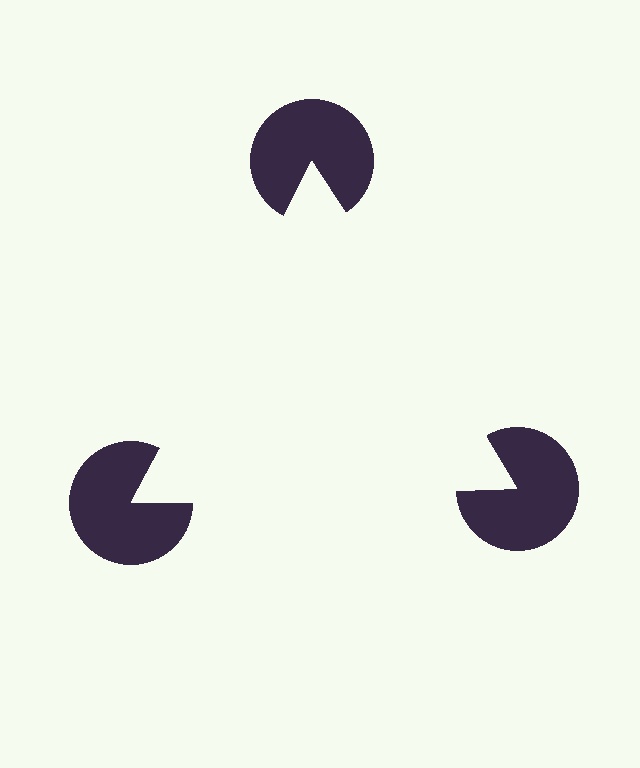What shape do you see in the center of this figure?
An illusory triangle — its edges are inferred from the aligned wedge cuts in the pac-man discs, not physically drawn.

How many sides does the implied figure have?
3 sides.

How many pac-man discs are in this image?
There are 3 — one at each vertex of the illusory triangle.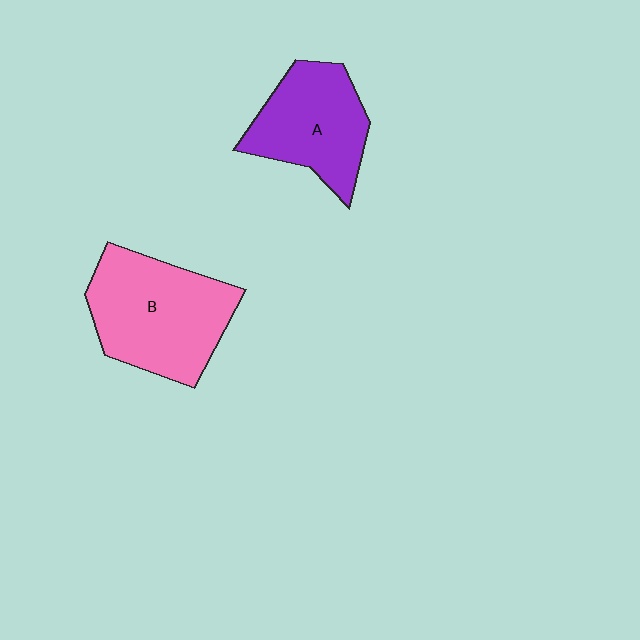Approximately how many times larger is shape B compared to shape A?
Approximately 1.3 times.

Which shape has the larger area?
Shape B (pink).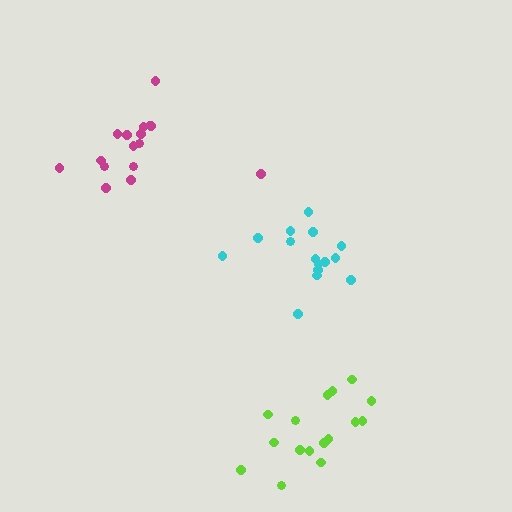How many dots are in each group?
Group 1: 16 dots, Group 2: 16 dots, Group 3: 15 dots (47 total).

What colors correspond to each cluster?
The clusters are colored: lime, magenta, cyan.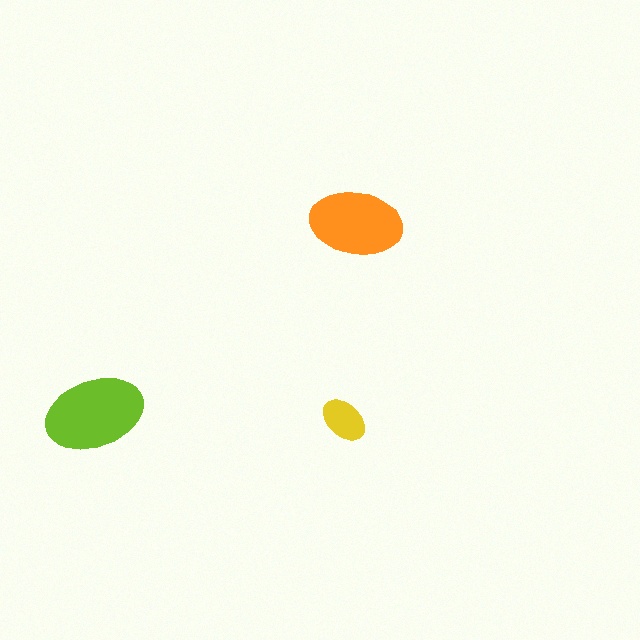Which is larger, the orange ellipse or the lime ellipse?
The lime one.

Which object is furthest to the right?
The orange ellipse is rightmost.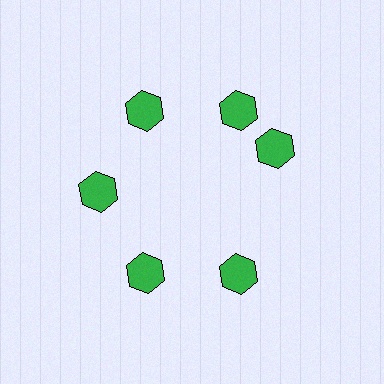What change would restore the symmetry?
The symmetry would be restored by rotating it back into even spacing with its neighbors so that all 6 hexagons sit at equal angles and equal distance from the center.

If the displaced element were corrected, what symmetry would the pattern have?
It would have 6-fold rotational symmetry — the pattern would map onto itself every 60 degrees.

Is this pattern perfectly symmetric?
No. The 6 green hexagons are arranged in a ring, but one element near the 3 o'clock position is rotated out of alignment along the ring, breaking the 6-fold rotational symmetry.